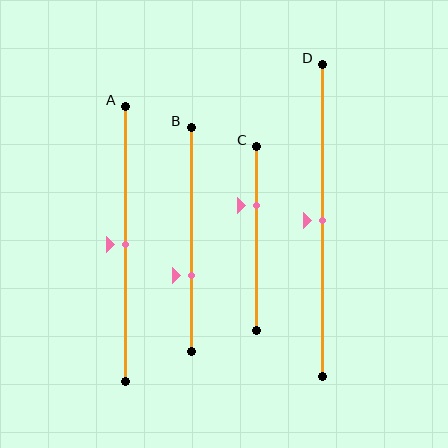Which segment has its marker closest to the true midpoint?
Segment A has its marker closest to the true midpoint.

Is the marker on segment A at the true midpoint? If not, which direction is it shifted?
Yes, the marker on segment A is at the true midpoint.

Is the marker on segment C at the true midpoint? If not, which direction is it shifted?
No, the marker on segment C is shifted upward by about 18% of the segment length.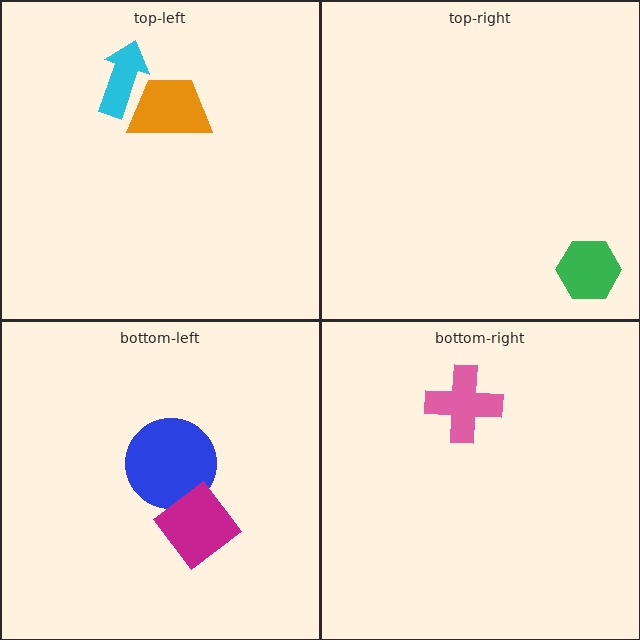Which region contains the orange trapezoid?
The top-left region.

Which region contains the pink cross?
The bottom-right region.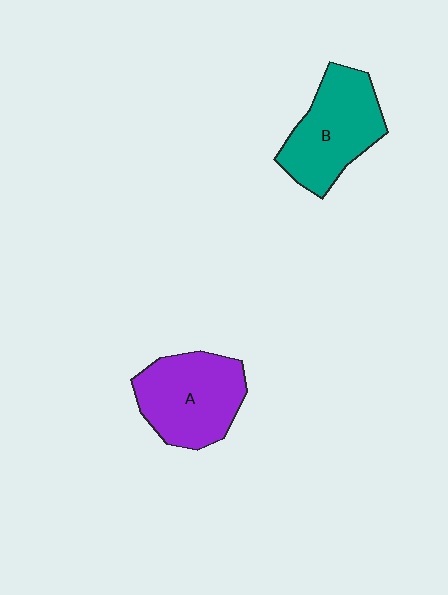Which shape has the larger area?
Shape A (purple).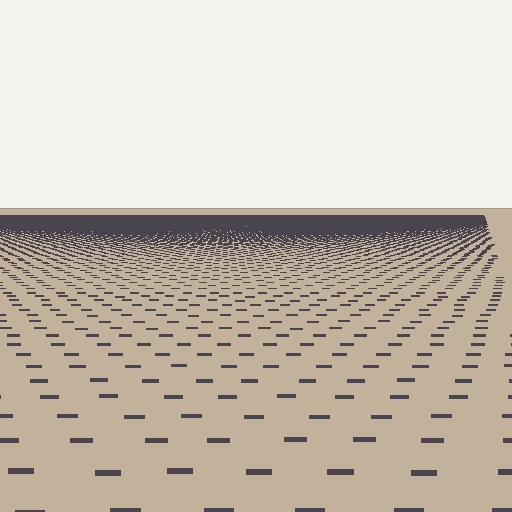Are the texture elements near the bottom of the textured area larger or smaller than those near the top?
Larger. Near the bottom, elements are closer to the viewer and appear at a bigger on-screen size.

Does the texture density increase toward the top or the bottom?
Density increases toward the top.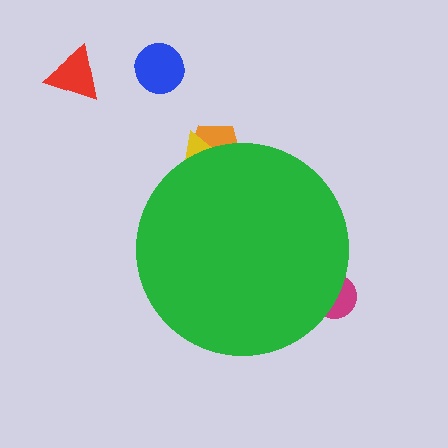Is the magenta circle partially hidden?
Yes, the magenta circle is partially hidden behind the green circle.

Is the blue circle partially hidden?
No, the blue circle is fully visible.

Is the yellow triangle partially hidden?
Yes, the yellow triangle is partially hidden behind the green circle.